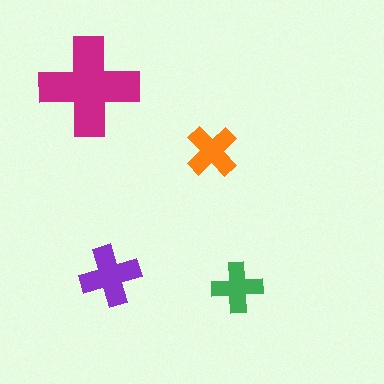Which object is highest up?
The magenta cross is topmost.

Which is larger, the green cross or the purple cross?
The purple one.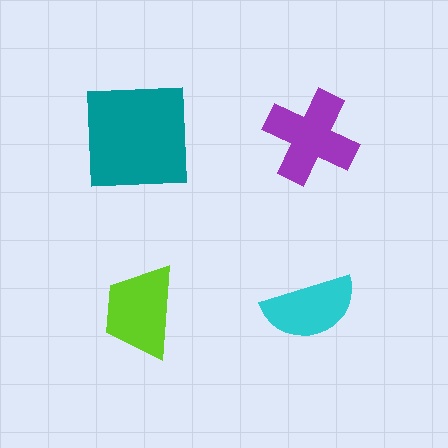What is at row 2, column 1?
A lime trapezoid.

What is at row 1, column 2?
A purple cross.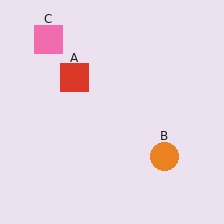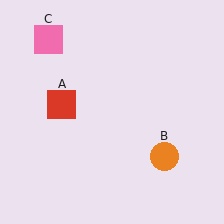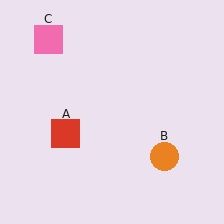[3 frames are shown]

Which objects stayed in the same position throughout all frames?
Orange circle (object B) and pink square (object C) remained stationary.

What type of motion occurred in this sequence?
The red square (object A) rotated counterclockwise around the center of the scene.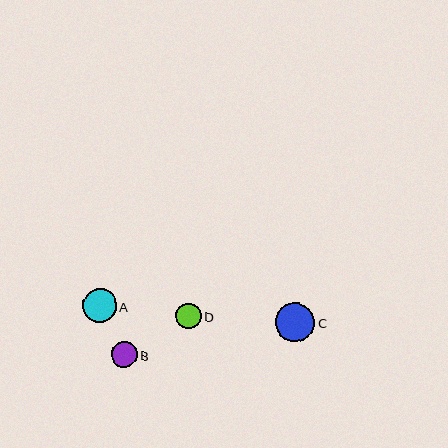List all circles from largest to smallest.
From largest to smallest: C, A, B, D.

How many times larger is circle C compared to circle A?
Circle C is approximately 1.2 times the size of circle A.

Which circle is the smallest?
Circle D is the smallest with a size of approximately 25 pixels.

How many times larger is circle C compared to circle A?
Circle C is approximately 1.2 times the size of circle A.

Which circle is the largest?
Circle C is the largest with a size of approximately 39 pixels.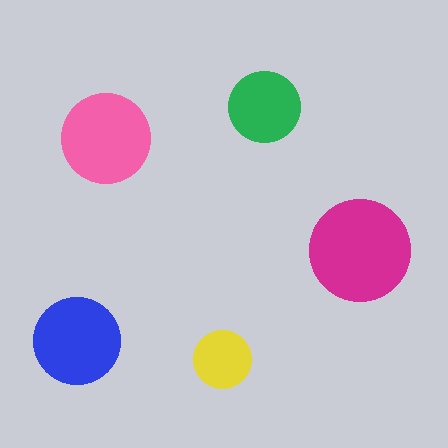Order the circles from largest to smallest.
the magenta one, the pink one, the blue one, the green one, the yellow one.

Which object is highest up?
The green circle is topmost.